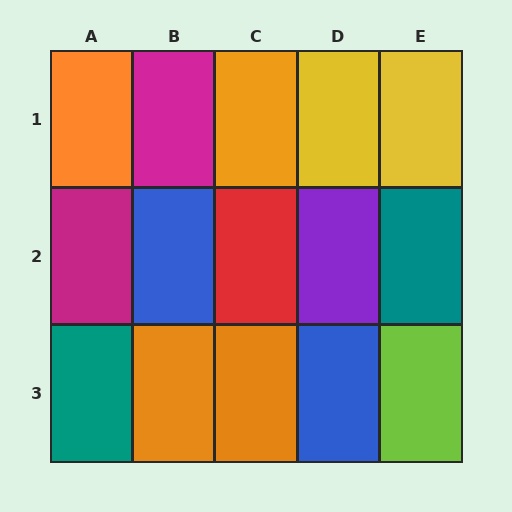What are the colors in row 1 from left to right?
Orange, magenta, orange, yellow, yellow.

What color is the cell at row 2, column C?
Red.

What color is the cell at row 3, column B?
Orange.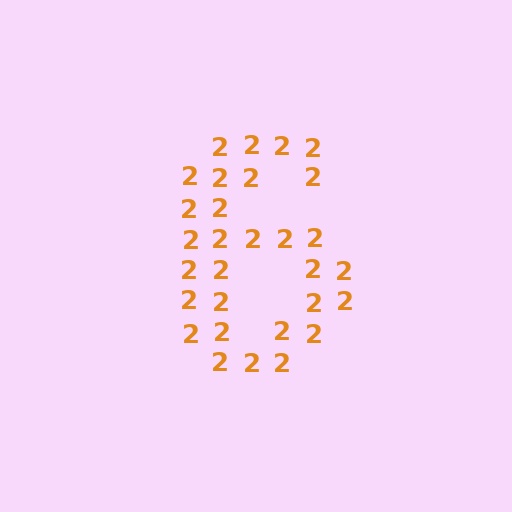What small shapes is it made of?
It is made of small digit 2's.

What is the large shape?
The large shape is the digit 6.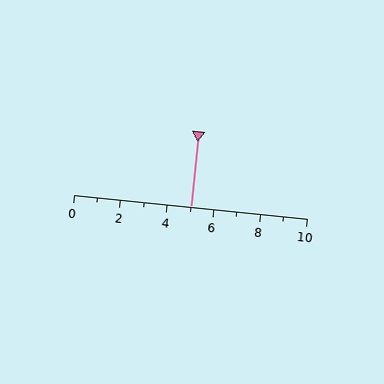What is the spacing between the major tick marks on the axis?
The major ticks are spaced 2 apart.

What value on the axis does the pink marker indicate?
The marker indicates approximately 5.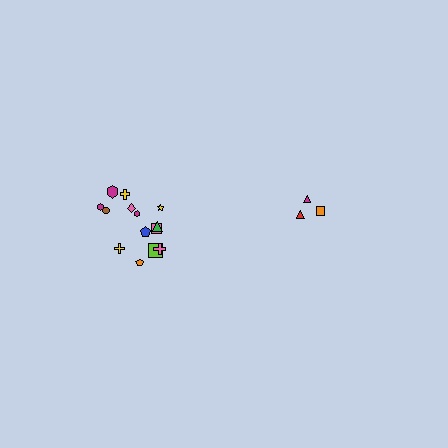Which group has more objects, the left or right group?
The left group.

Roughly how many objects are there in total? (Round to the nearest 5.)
Roughly 20 objects in total.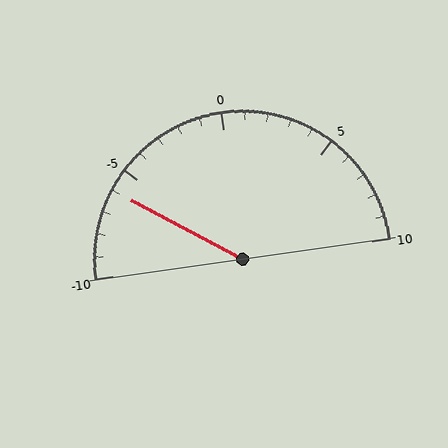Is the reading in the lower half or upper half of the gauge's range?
The reading is in the lower half of the range (-10 to 10).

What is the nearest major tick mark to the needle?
The nearest major tick mark is -5.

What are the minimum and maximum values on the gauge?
The gauge ranges from -10 to 10.